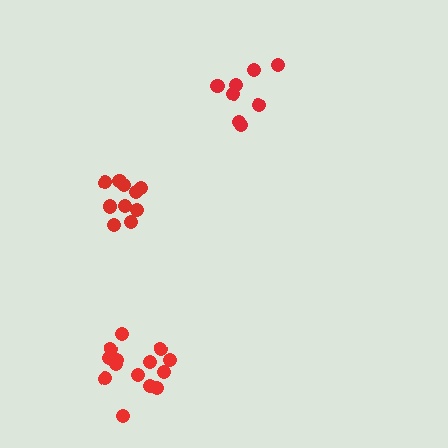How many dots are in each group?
Group 1: 8 dots, Group 2: 10 dots, Group 3: 14 dots (32 total).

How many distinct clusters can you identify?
There are 3 distinct clusters.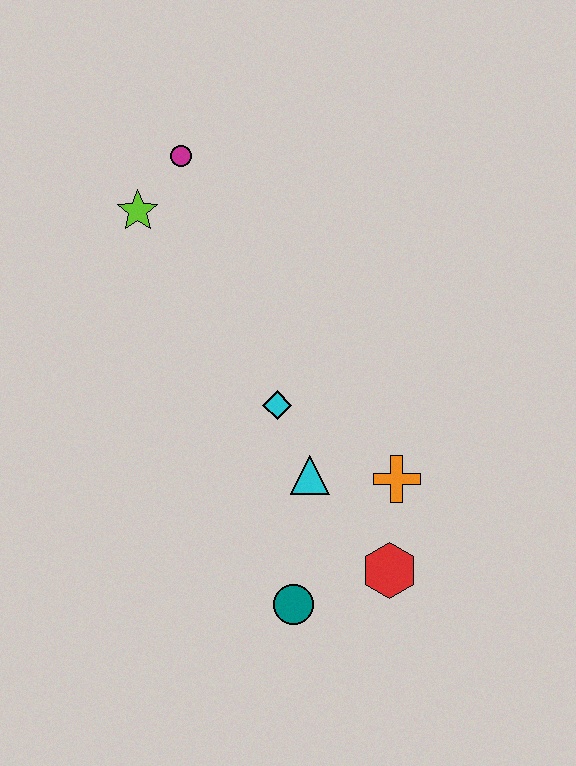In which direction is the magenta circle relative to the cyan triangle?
The magenta circle is above the cyan triangle.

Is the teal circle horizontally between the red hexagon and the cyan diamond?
Yes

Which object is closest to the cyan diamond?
The cyan triangle is closest to the cyan diamond.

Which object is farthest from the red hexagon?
The magenta circle is farthest from the red hexagon.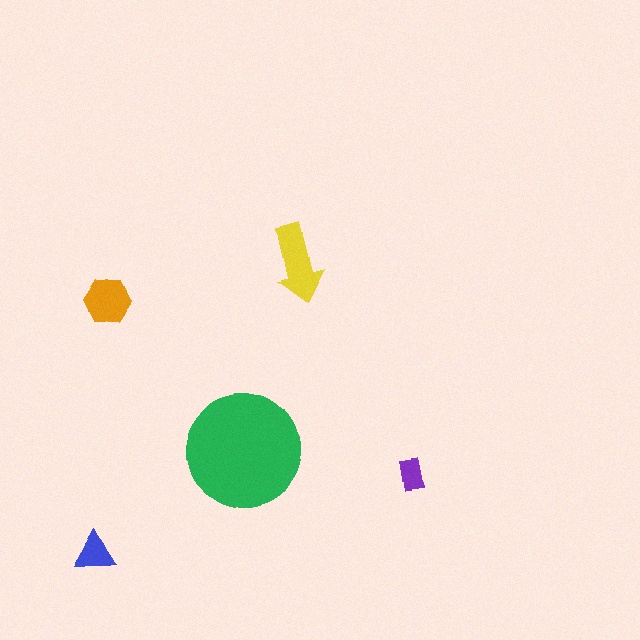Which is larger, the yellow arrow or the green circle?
The green circle.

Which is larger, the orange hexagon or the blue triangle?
The orange hexagon.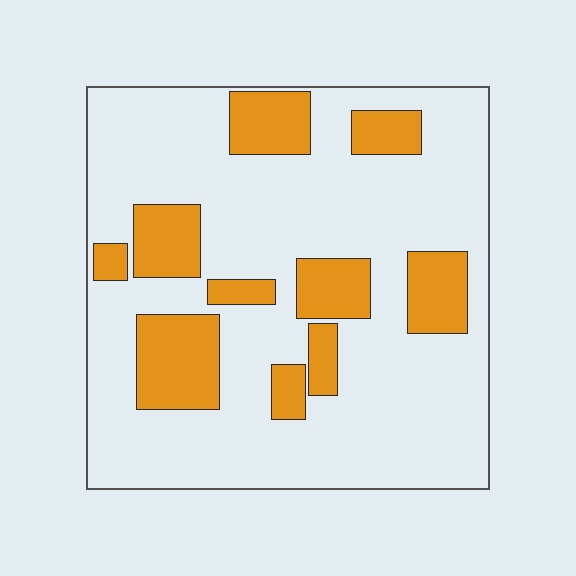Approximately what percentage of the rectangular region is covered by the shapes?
Approximately 25%.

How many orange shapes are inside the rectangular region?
10.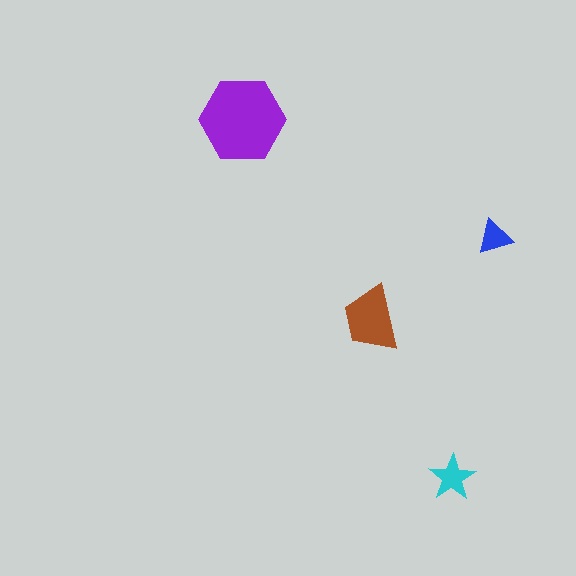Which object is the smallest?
The blue triangle.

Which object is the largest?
The purple hexagon.